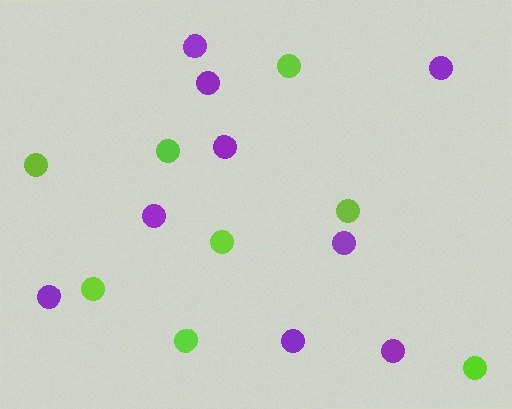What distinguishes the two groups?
There are 2 groups: one group of purple circles (9) and one group of lime circles (8).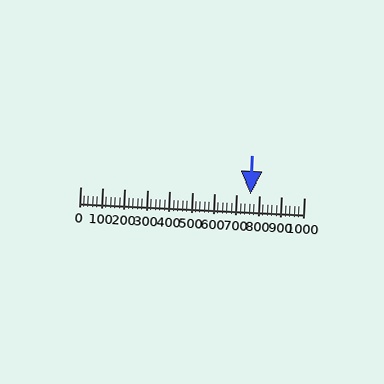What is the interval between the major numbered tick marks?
The major tick marks are spaced 100 units apart.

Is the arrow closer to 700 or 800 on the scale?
The arrow is closer to 800.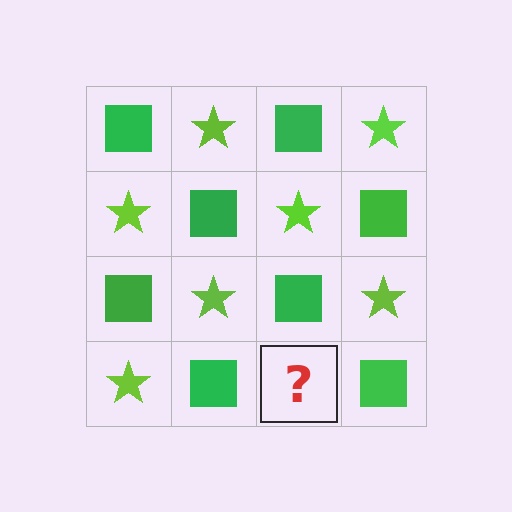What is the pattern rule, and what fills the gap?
The rule is that it alternates green square and lime star in a checkerboard pattern. The gap should be filled with a lime star.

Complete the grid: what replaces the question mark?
The question mark should be replaced with a lime star.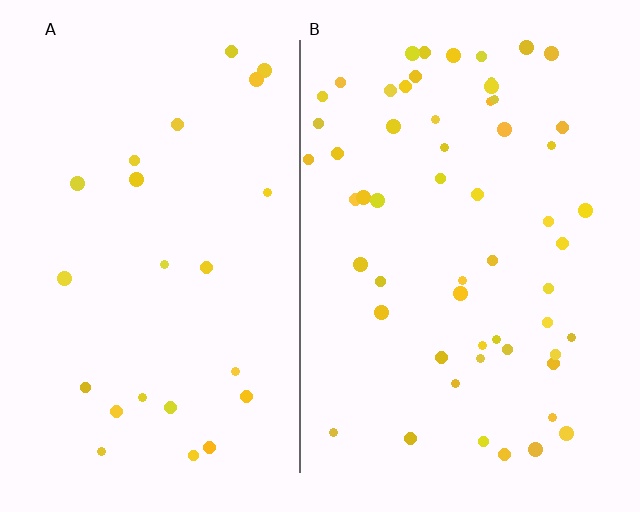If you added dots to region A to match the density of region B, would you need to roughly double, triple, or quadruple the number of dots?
Approximately double.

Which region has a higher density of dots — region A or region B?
B (the right).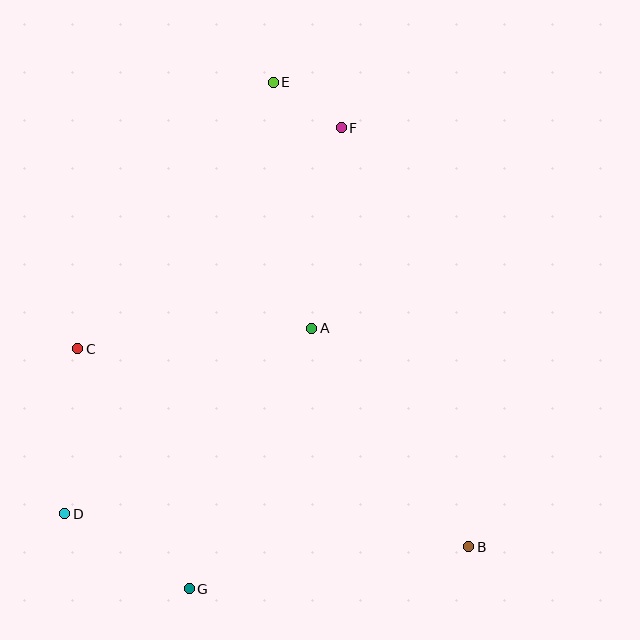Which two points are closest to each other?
Points E and F are closest to each other.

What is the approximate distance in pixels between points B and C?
The distance between B and C is approximately 438 pixels.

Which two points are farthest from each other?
Points E and G are farthest from each other.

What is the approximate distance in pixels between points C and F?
The distance between C and F is approximately 344 pixels.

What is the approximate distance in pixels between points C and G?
The distance between C and G is approximately 265 pixels.